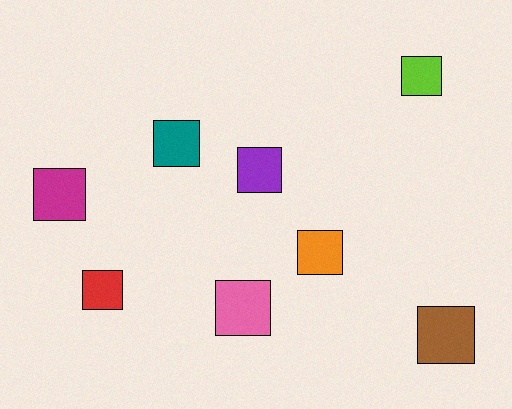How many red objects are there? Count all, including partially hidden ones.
There is 1 red object.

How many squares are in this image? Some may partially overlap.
There are 8 squares.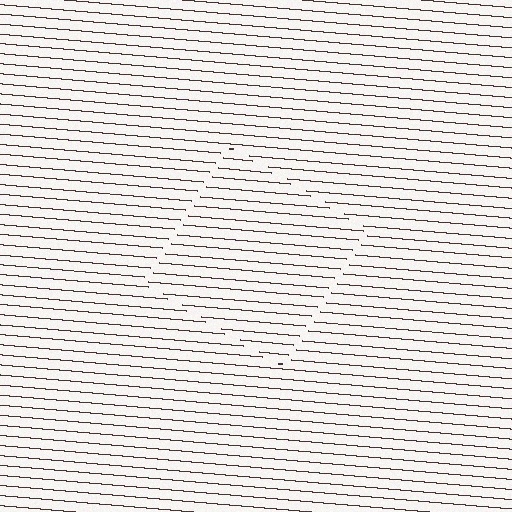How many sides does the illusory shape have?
4 sides — the line-ends trace a square.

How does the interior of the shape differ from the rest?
The interior of the shape contains the same grating, shifted by half a period — the contour is defined by the phase discontinuity where line-ends from the inner and outer gratings abut.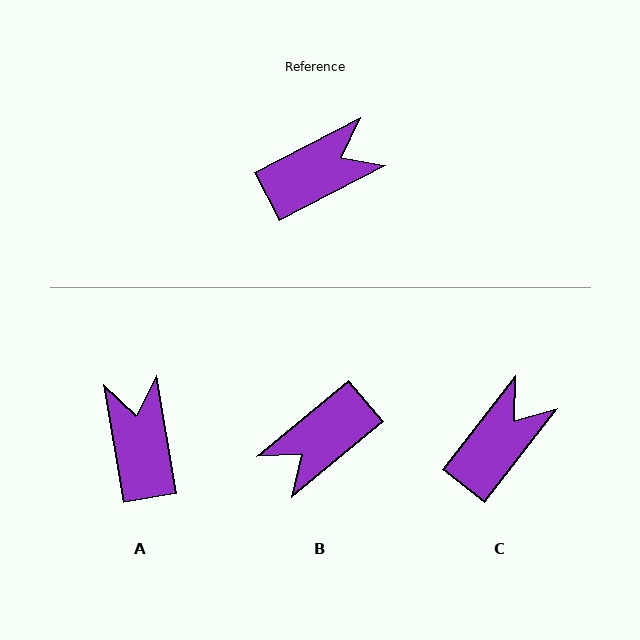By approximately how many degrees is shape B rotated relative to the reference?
Approximately 168 degrees clockwise.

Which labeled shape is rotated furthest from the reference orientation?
B, about 168 degrees away.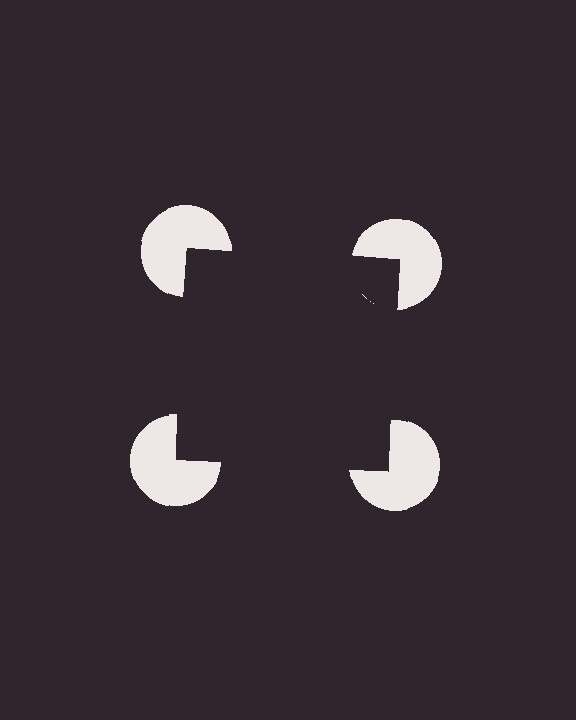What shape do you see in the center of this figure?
An illusory square — its edges are inferred from the aligned wedge cuts in the pac-man discs, not physically drawn.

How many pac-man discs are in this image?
There are 4 — one at each vertex of the illusory square.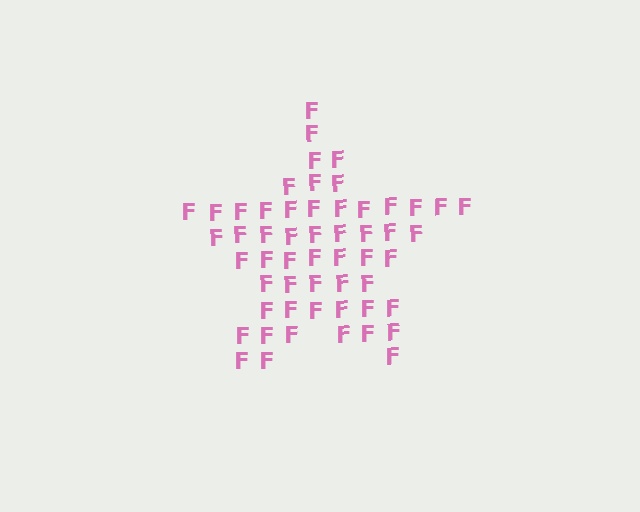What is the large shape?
The large shape is a star.